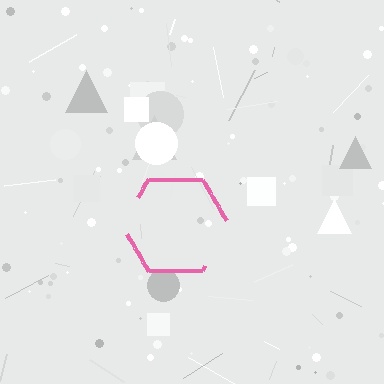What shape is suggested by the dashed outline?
The dashed outline suggests a hexagon.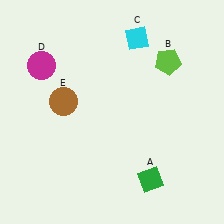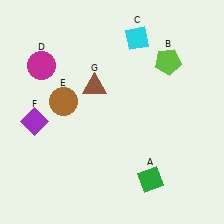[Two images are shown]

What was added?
A purple diamond (F), a brown triangle (G) were added in Image 2.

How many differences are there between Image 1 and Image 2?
There are 2 differences between the two images.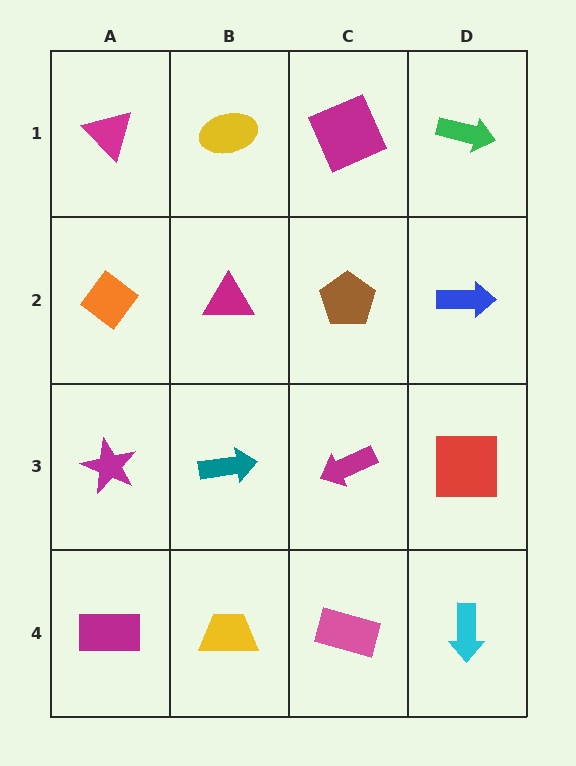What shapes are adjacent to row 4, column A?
A magenta star (row 3, column A), a yellow trapezoid (row 4, column B).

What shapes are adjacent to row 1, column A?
An orange diamond (row 2, column A), a yellow ellipse (row 1, column B).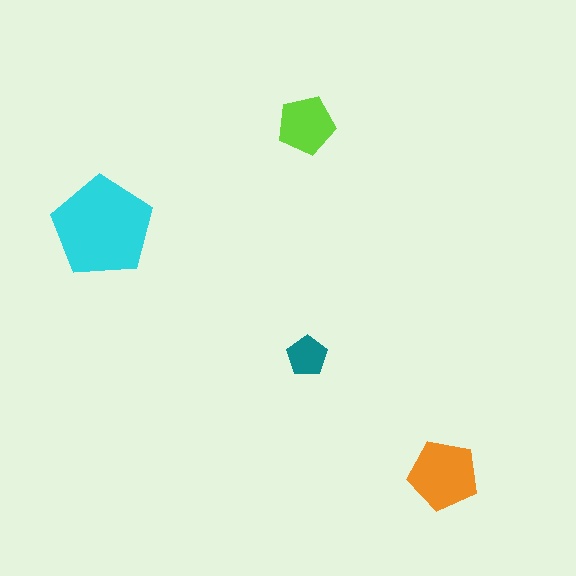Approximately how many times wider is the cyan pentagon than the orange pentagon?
About 1.5 times wider.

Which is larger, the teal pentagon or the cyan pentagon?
The cyan one.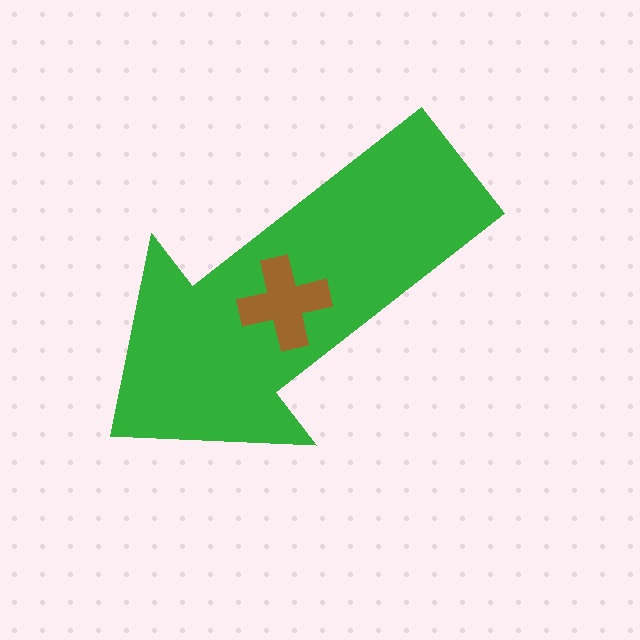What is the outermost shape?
The green arrow.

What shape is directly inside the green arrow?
The brown cross.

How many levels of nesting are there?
2.